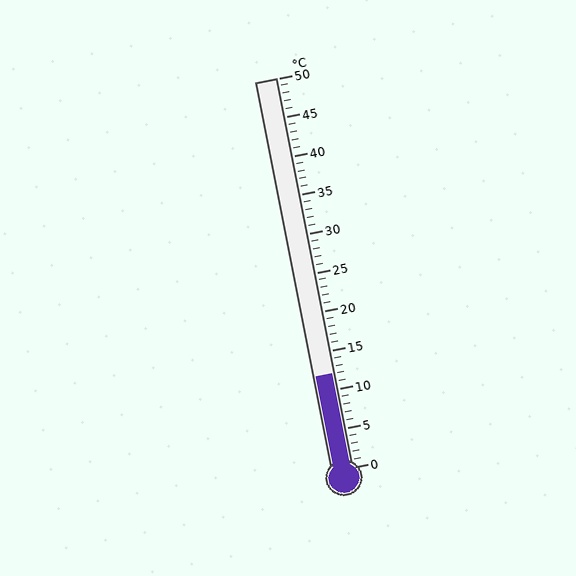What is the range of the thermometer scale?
The thermometer scale ranges from 0°C to 50°C.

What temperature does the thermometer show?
The thermometer shows approximately 12°C.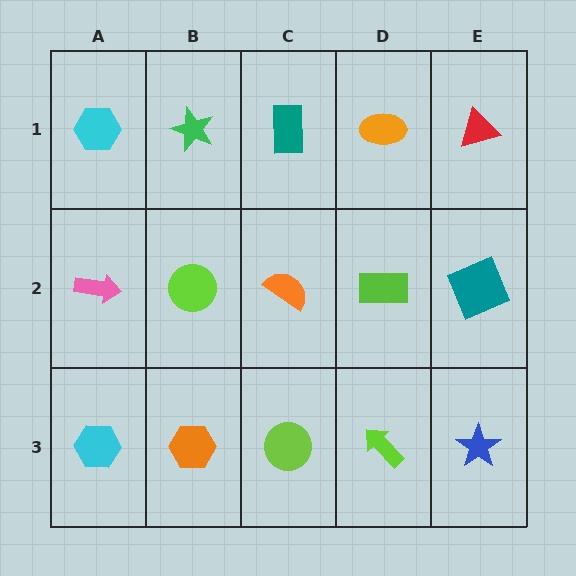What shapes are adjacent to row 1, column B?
A lime circle (row 2, column B), a cyan hexagon (row 1, column A), a teal rectangle (row 1, column C).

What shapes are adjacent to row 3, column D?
A lime rectangle (row 2, column D), a lime circle (row 3, column C), a blue star (row 3, column E).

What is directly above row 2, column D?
An orange ellipse.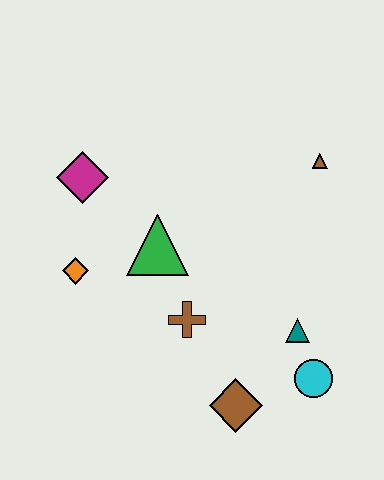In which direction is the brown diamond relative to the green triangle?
The brown diamond is below the green triangle.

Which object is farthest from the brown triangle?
The orange diamond is farthest from the brown triangle.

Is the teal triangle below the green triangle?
Yes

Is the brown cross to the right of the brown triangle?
No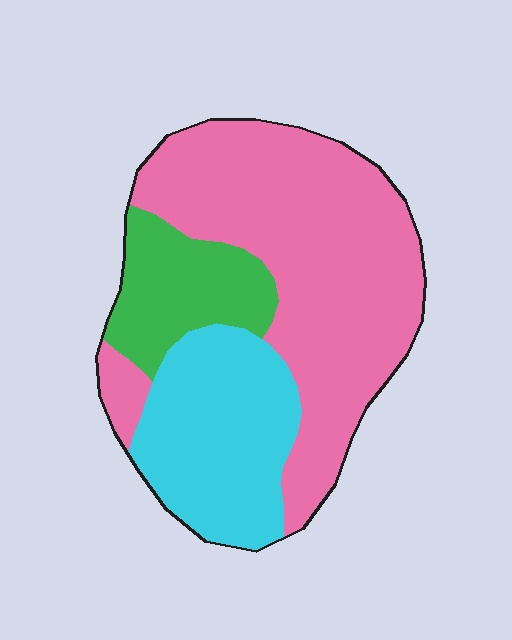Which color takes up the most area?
Pink, at roughly 55%.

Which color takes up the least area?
Green, at roughly 15%.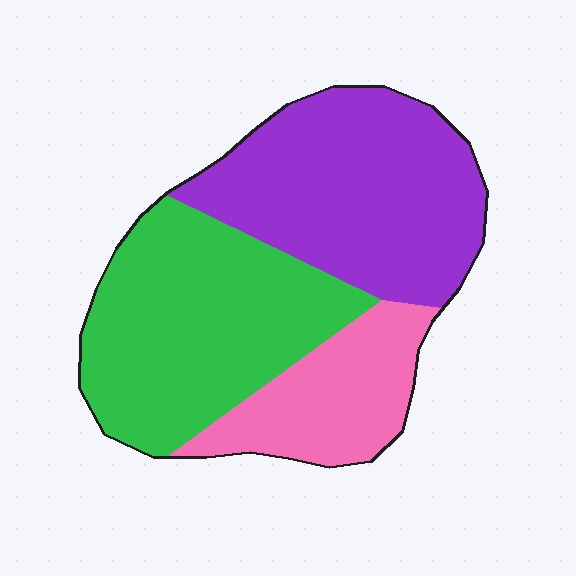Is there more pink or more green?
Green.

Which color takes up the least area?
Pink, at roughly 20%.